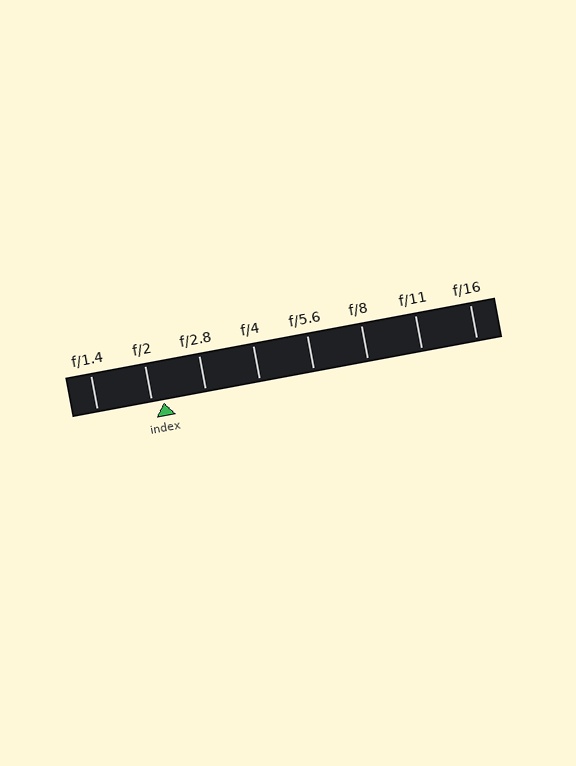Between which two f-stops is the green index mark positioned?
The index mark is between f/2 and f/2.8.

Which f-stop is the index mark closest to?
The index mark is closest to f/2.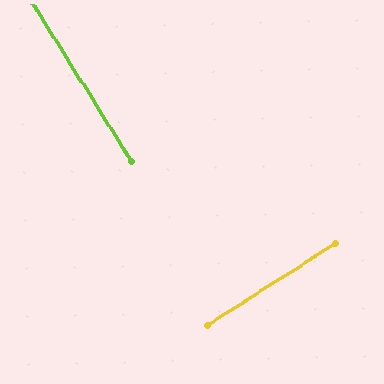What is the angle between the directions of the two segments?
Approximately 89 degrees.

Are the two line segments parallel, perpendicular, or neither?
Perpendicular — they meet at approximately 89°.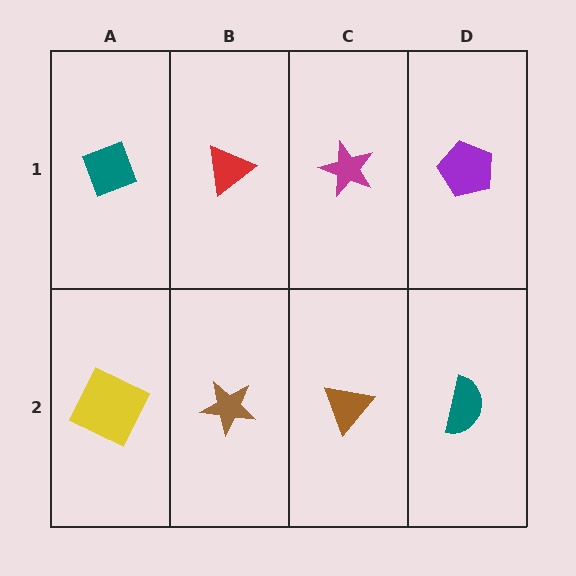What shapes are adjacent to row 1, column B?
A brown star (row 2, column B), a teal diamond (row 1, column A), a magenta star (row 1, column C).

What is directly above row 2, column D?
A purple pentagon.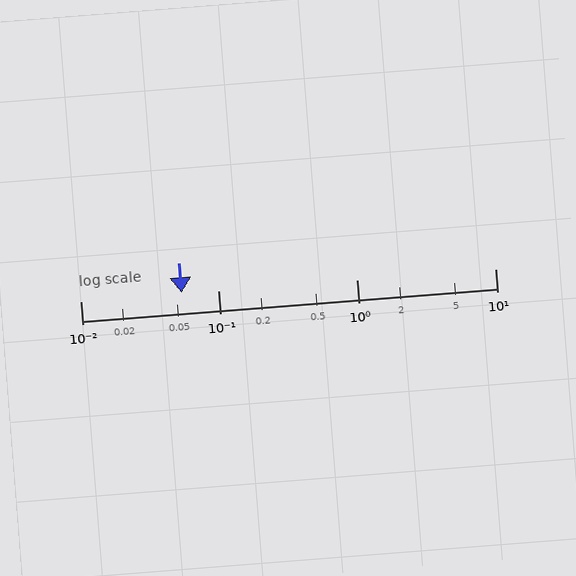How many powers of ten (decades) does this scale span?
The scale spans 3 decades, from 0.01 to 10.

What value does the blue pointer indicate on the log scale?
The pointer indicates approximately 0.054.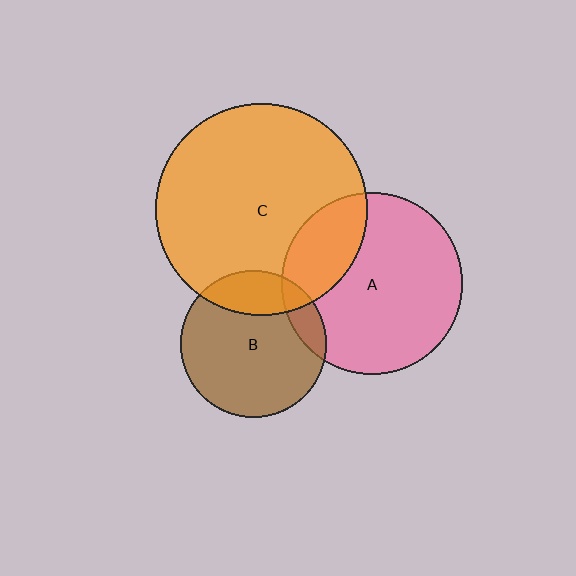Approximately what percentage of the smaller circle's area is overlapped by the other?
Approximately 10%.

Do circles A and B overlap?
Yes.